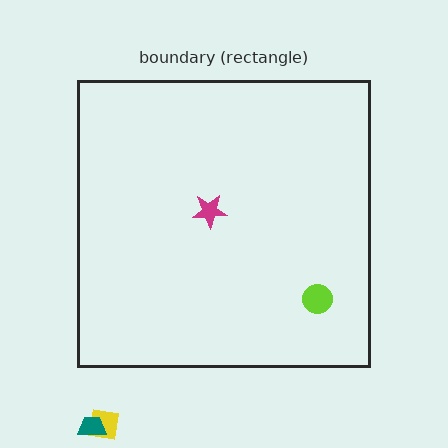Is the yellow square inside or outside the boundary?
Outside.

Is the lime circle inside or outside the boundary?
Inside.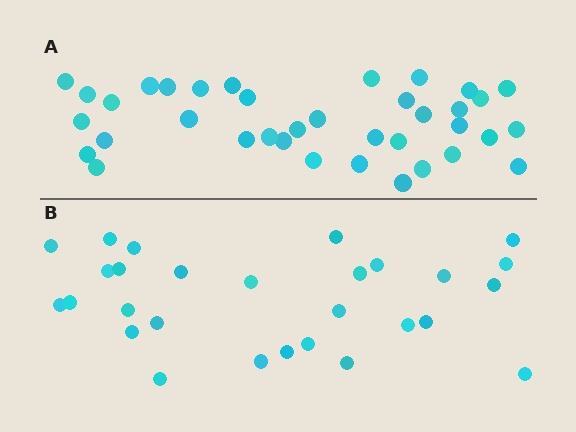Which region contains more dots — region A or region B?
Region A (the top region) has more dots.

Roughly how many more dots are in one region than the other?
Region A has roughly 8 or so more dots than region B.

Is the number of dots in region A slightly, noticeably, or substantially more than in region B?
Region A has noticeably more, but not dramatically so. The ratio is roughly 1.3 to 1.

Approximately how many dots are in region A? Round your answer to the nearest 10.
About 40 dots. (The exact count is 37, which rounds to 40.)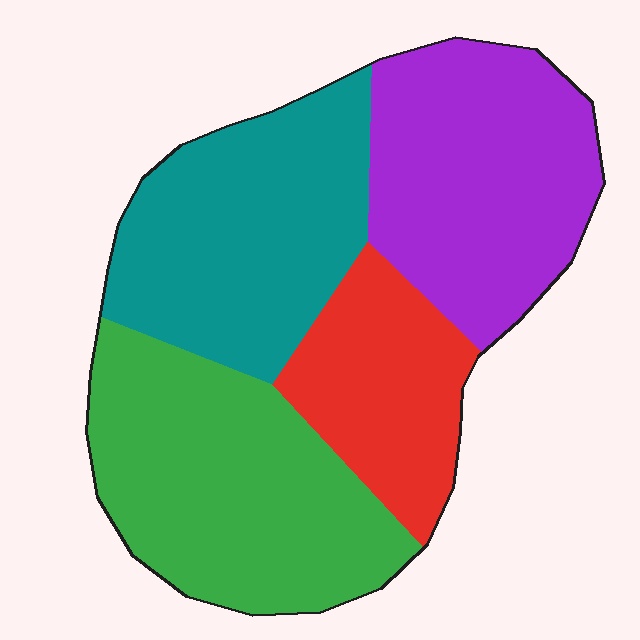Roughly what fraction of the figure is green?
Green takes up about one third (1/3) of the figure.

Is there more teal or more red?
Teal.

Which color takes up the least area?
Red, at roughly 15%.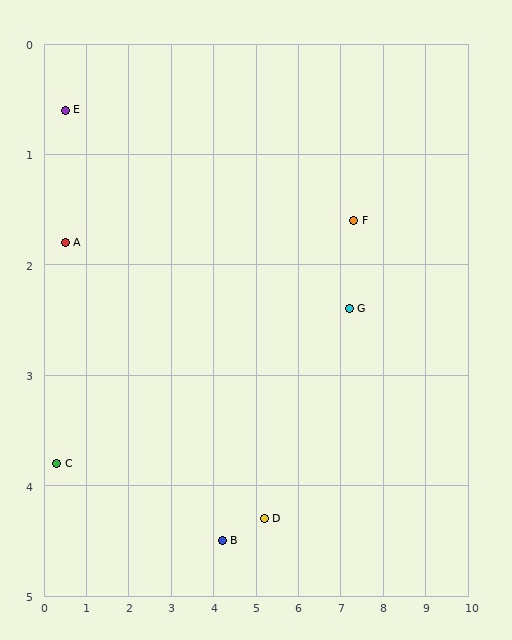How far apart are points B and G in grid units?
Points B and G are about 3.7 grid units apart.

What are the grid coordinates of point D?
Point D is at approximately (5.2, 4.3).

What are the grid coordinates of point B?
Point B is at approximately (4.2, 4.5).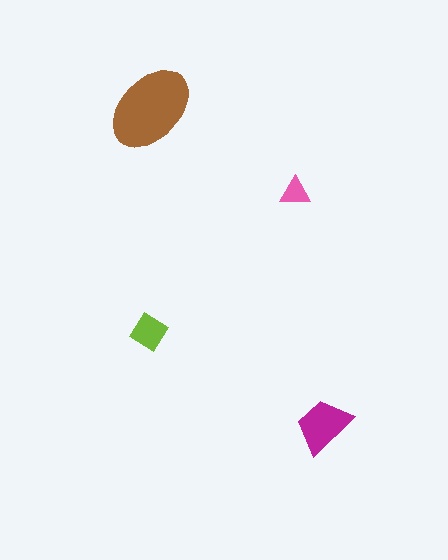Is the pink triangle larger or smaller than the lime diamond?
Smaller.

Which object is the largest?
The brown ellipse.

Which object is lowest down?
The magenta trapezoid is bottommost.